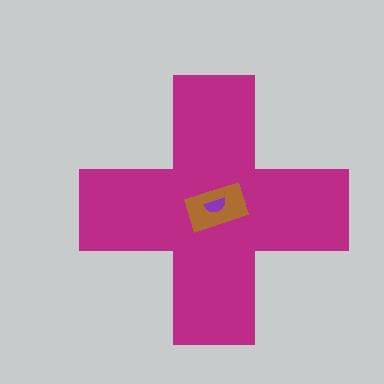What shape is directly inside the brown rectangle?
The purple semicircle.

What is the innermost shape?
The purple semicircle.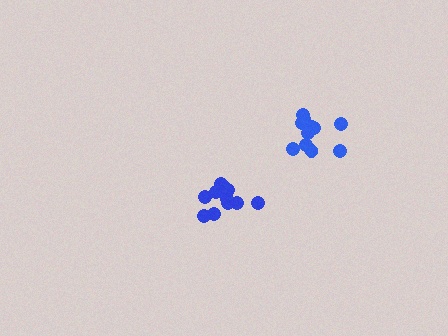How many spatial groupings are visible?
There are 2 spatial groupings.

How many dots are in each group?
Group 1: 11 dots, Group 2: 13 dots (24 total).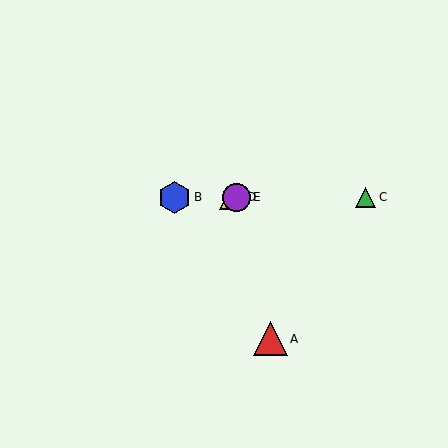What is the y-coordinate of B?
Object B is at y≈197.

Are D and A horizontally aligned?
No, D is at y≈197 and A is at y≈339.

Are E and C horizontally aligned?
Yes, both are at y≈197.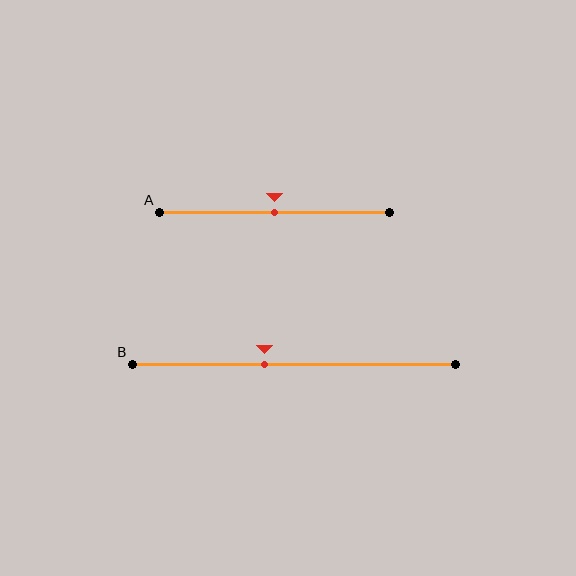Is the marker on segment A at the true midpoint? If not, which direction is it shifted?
Yes, the marker on segment A is at the true midpoint.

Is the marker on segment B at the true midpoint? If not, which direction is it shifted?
No, the marker on segment B is shifted to the left by about 9% of the segment length.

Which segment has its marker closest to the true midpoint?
Segment A has its marker closest to the true midpoint.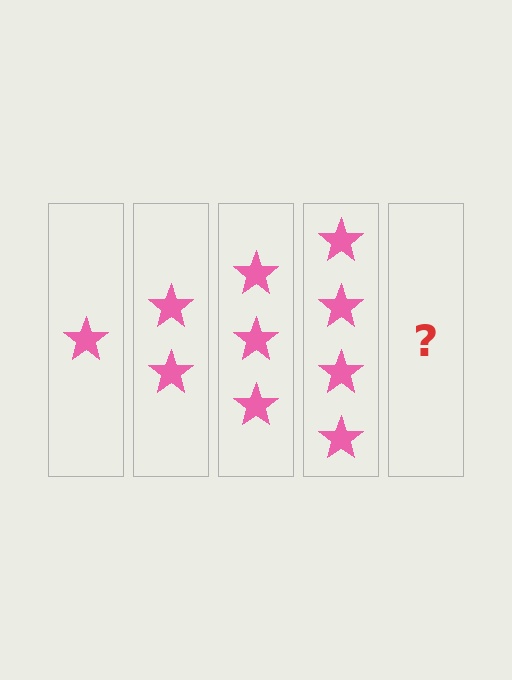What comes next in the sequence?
The next element should be 5 stars.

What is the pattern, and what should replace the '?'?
The pattern is that each step adds one more star. The '?' should be 5 stars.